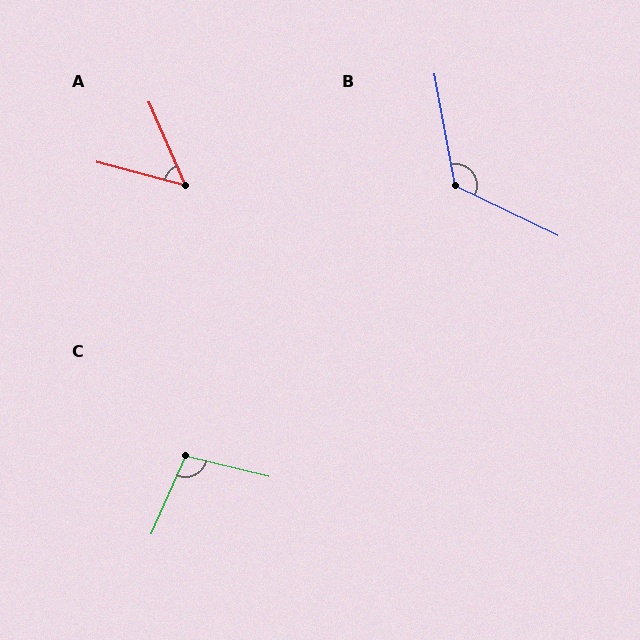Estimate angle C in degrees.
Approximately 100 degrees.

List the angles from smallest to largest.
A (51°), C (100°), B (126°).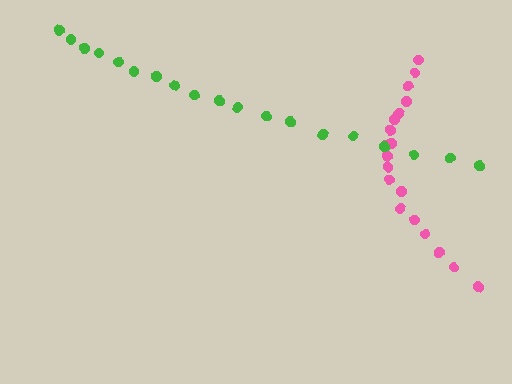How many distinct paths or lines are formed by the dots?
There are 2 distinct paths.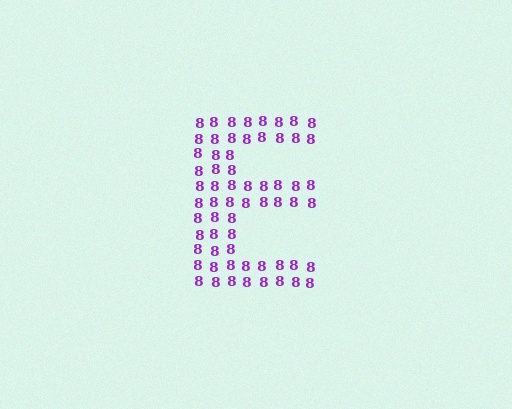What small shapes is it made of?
It is made of small digit 8's.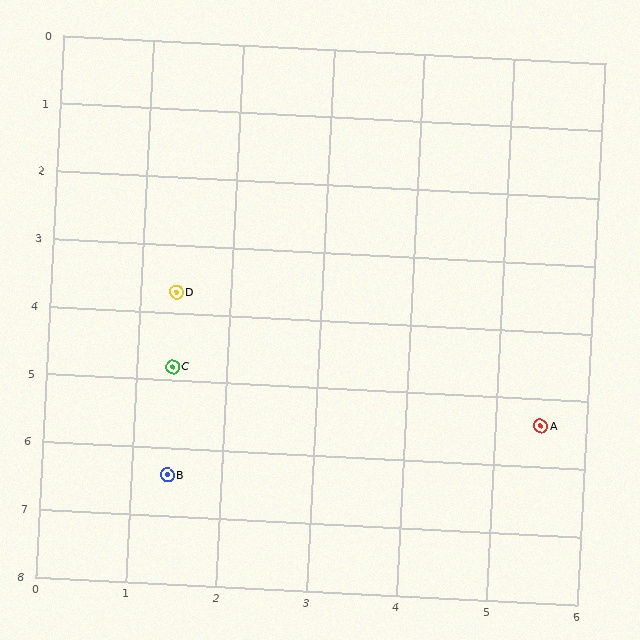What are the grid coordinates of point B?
Point B is at approximately (1.4, 6.4).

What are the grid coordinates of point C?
Point C is at approximately (1.4, 4.8).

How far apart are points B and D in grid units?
Points B and D are about 2.7 grid units apart.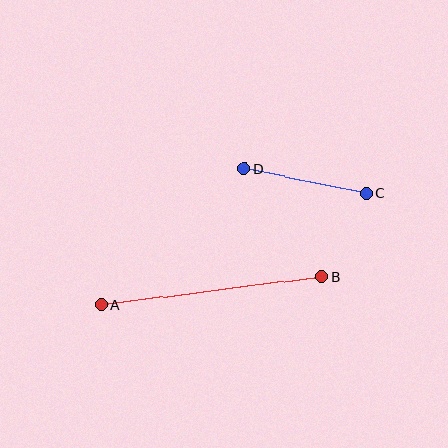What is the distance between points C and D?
The distance is approximately 125 pixels.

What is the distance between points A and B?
The distance is approximately 222 pixels.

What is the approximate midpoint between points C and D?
The midpoint is at approximately (305, 181) pixels.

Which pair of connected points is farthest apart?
Points A and B are farthest apart.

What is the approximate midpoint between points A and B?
The midpoint is at approximately (212, 291) pixels.